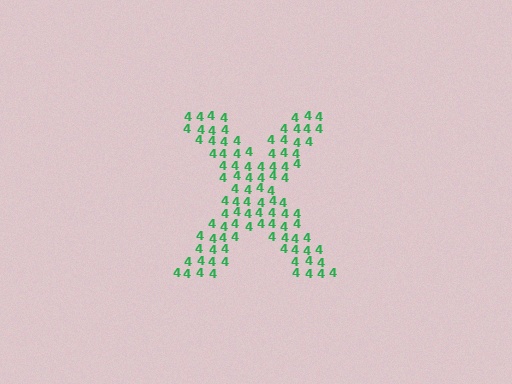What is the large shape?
The large shape is the letter X.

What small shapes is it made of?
It is made of small digit 4's.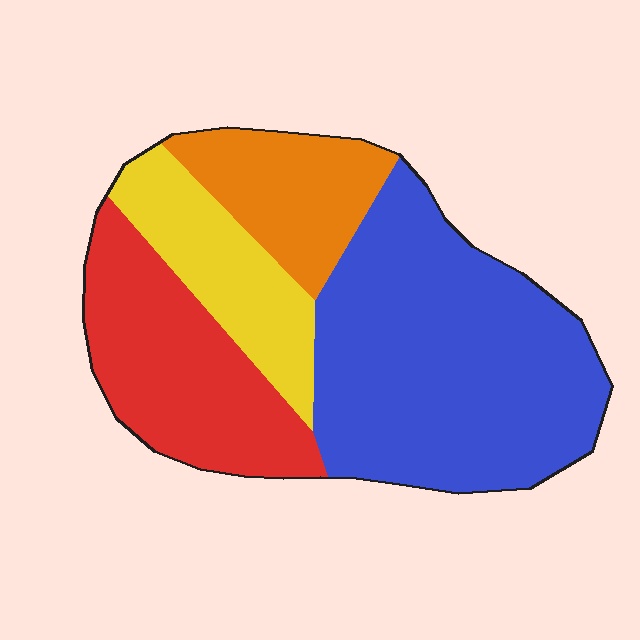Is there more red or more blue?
Blue.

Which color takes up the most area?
Blue, at roughly 45%.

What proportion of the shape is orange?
Orange takes up about one sixth (1/6) of the shape.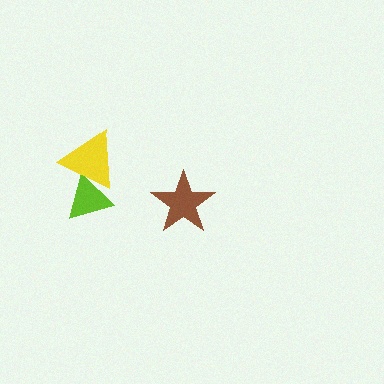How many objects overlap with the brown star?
0 objects overlap with the brown star.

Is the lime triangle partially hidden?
Yes, it is partially covered by another shape.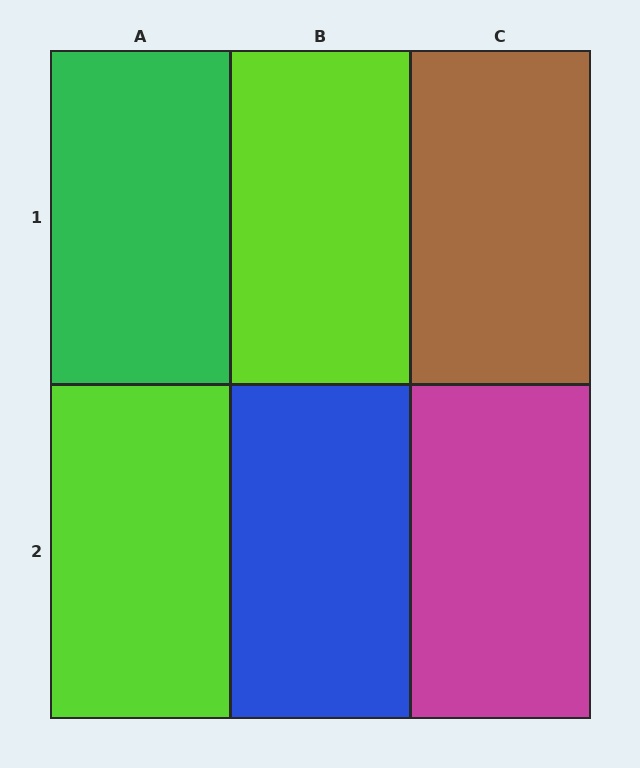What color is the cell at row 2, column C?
Magenta.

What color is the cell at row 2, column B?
Blue.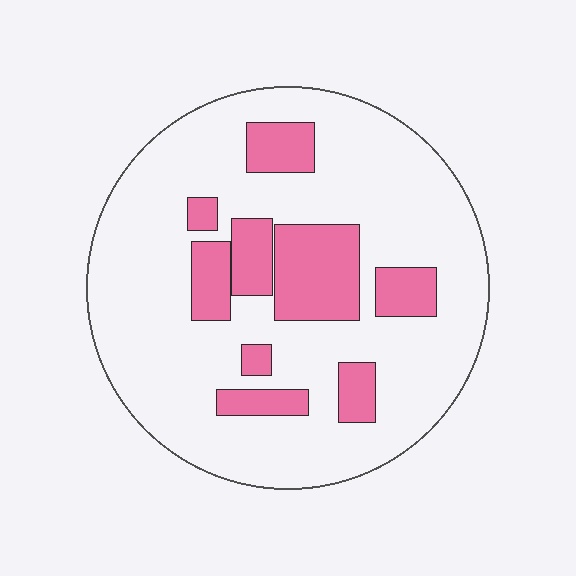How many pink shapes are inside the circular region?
9.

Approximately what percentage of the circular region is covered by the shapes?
Approximately 20%.